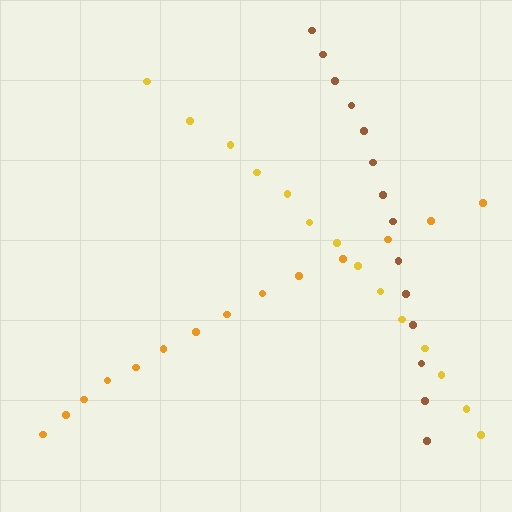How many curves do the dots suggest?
There are 3 distinct paths.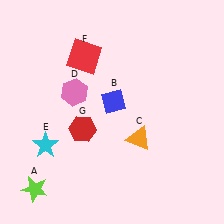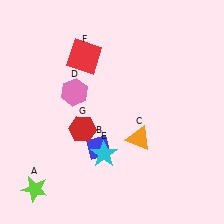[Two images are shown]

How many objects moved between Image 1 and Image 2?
2 objects moved between the two images.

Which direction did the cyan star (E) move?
The cyan star (E) moved right.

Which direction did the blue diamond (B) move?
The blue diamond (B) moved down.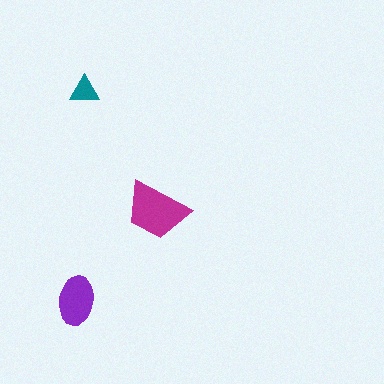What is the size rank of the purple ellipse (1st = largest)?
2nd.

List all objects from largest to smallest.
The magenta trapezoid, the purple ellipse, the teal triangle.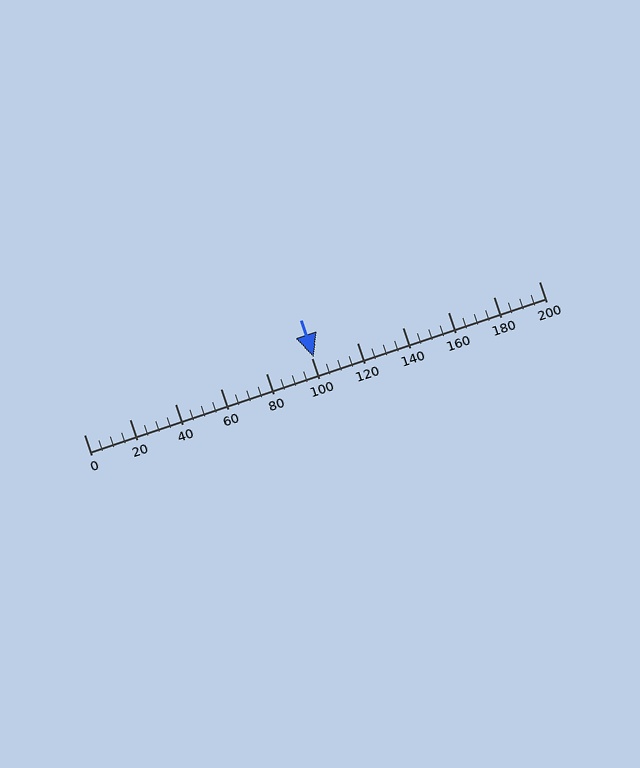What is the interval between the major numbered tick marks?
The major tick marks are spaced 20 units apart.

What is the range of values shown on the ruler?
The ruler shows values from 0 to 200.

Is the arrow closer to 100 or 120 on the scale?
The arrow is closer to 100.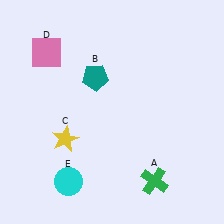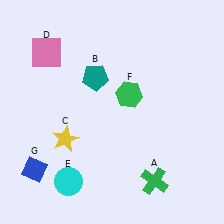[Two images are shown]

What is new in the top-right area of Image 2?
A green hexagon (F) was added in the top-right area of Image 2.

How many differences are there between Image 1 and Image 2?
There are 2 differences between the two images.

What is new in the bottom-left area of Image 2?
A blue diamond (G) was added in the bottom-left area of Image 2.